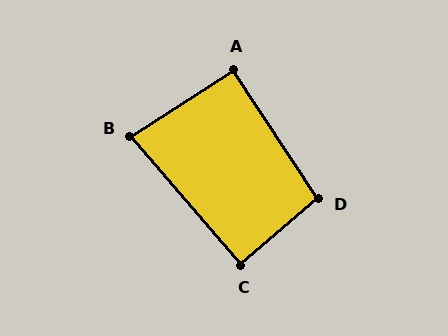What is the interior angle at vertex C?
Approximately 90 degrees (approximately right).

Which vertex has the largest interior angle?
D, at approximately 97 degrees.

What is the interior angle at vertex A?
Approximately 90 degrees (approximately right).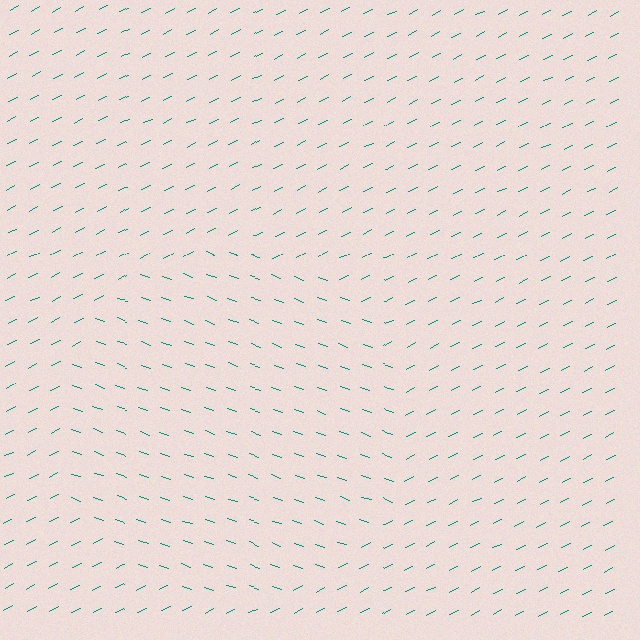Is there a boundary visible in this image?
Yes, there is a texture boundary formed by a change in line orientation.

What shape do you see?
I see a circle.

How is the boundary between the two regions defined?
The boundary is defined purely by a change in line orientation (approximately 45 degrees difference). All lines are the same color and thickness.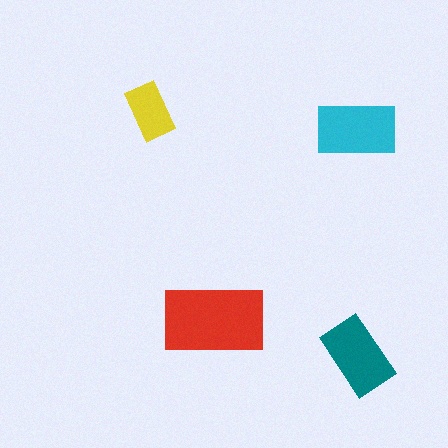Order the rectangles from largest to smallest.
the red one, the cyan one, the teal one, the yellow one.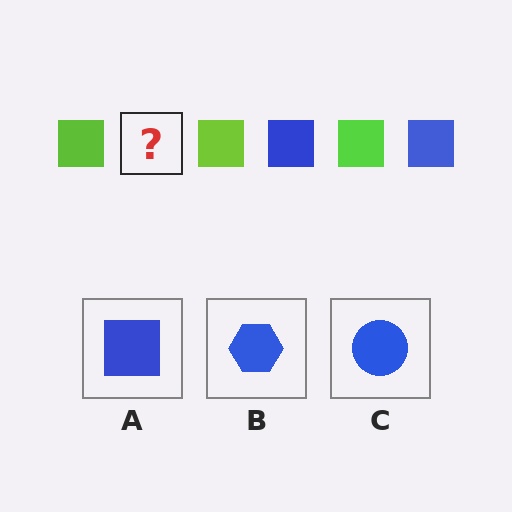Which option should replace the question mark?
Option A.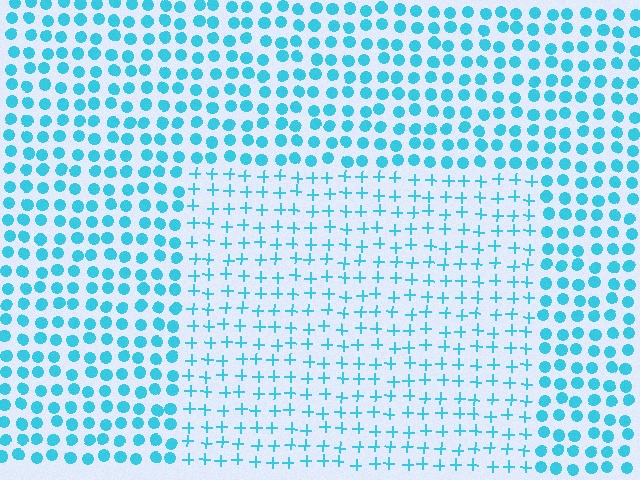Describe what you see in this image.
The image is filled with small cyan elements arranged in a uniform grid. A rectangle-shaped region contains plus signs, while the surrounding area contains circles. The boundary is defined purely by the change in element shape.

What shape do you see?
I see a rectangle.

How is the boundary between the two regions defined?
The boundary is defined by a change in element shape: plus signs inside vs. circles outside. All elements share the same color and spacing.